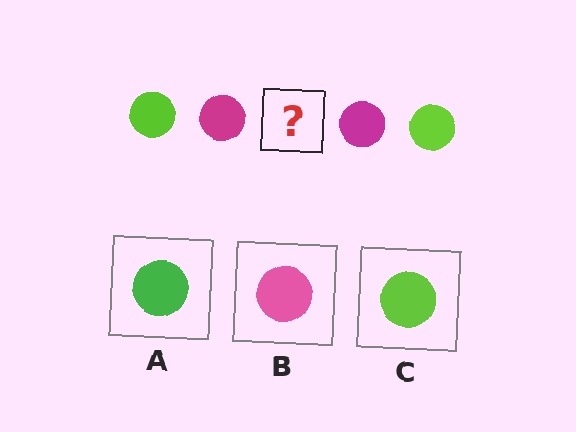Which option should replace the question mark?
Option C.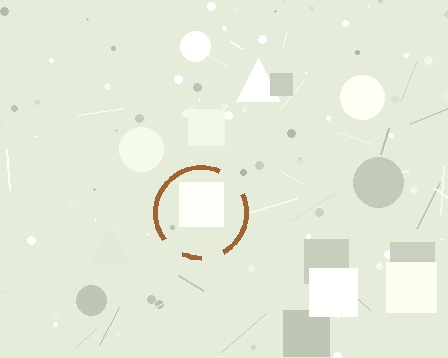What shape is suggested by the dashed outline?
The dashed outline suggests a circle.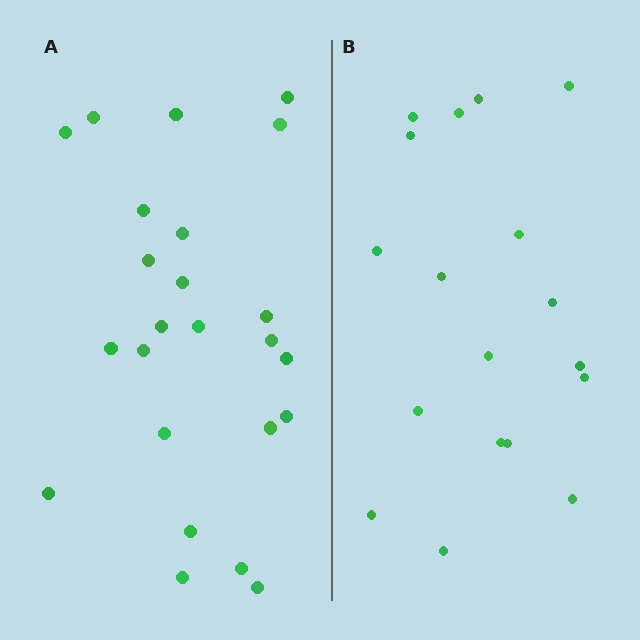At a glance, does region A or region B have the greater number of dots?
Region A (the left region) has more dots.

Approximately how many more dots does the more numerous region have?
Region A has about 6 more dots than region B.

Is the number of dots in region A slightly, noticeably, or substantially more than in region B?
Region A has noticeably more, but not dramatically so. The ratio is roughly 1.3 to 1.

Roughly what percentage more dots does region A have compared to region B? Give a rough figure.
About 35% more.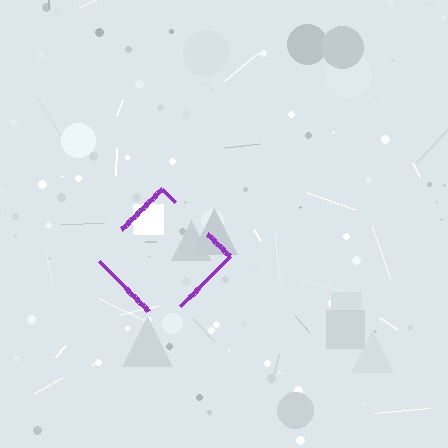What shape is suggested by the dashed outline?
The dashed outline suggests a diamond.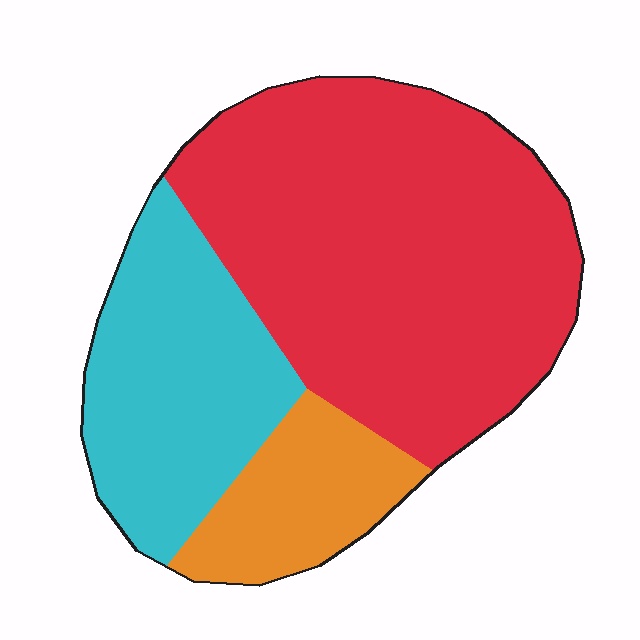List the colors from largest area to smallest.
From largest to smallest: red, cyan, orange.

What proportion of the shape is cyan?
Cyan covers around 25% of the shape.